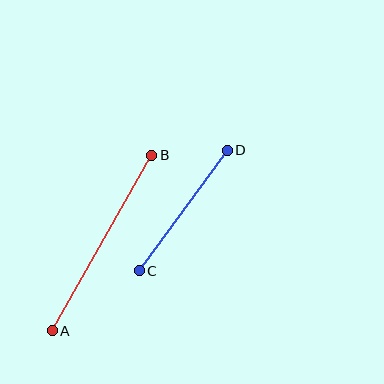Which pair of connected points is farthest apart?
Points A and B are farthest apart.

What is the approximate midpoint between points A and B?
The midpoint is at approximately (102, 243) pixels.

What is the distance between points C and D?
The distance is approximately 149 pixels.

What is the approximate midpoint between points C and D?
The midpoint is at approximately (183, 210) pixels.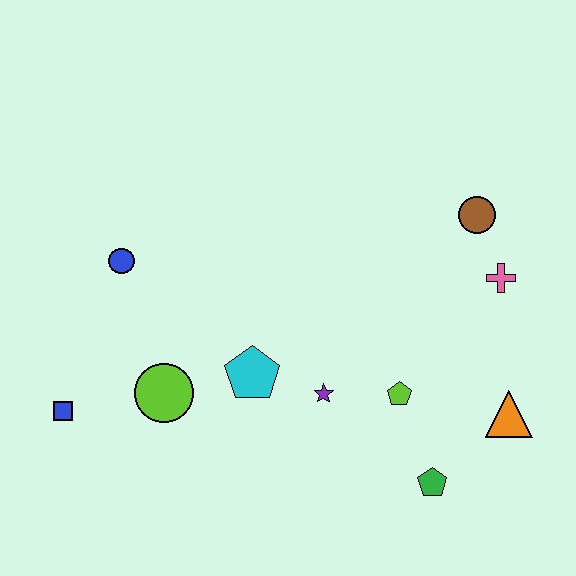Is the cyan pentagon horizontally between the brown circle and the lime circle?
Yes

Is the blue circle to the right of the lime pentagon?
No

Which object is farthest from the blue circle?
The orange triangle is farthest from the blue circle.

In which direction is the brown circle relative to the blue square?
The brown circle is to the right of the blue square.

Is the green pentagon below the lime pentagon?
Yes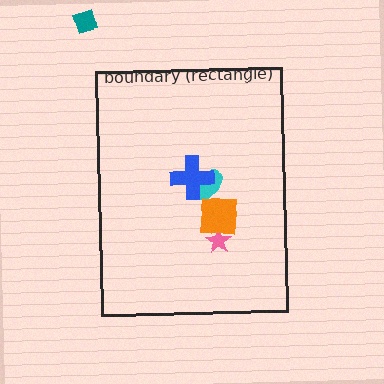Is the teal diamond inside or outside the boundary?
Outside.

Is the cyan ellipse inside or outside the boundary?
Inside.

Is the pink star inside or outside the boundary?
Inside.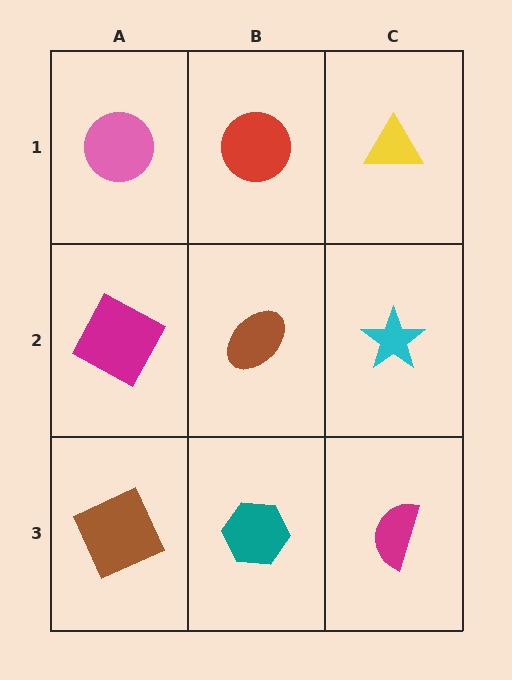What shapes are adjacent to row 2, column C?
A yellow triangle (row 1, column C), a magenta semicircle (row 3, column C), a brown ellipse (row 2, column B).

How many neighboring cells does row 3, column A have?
2.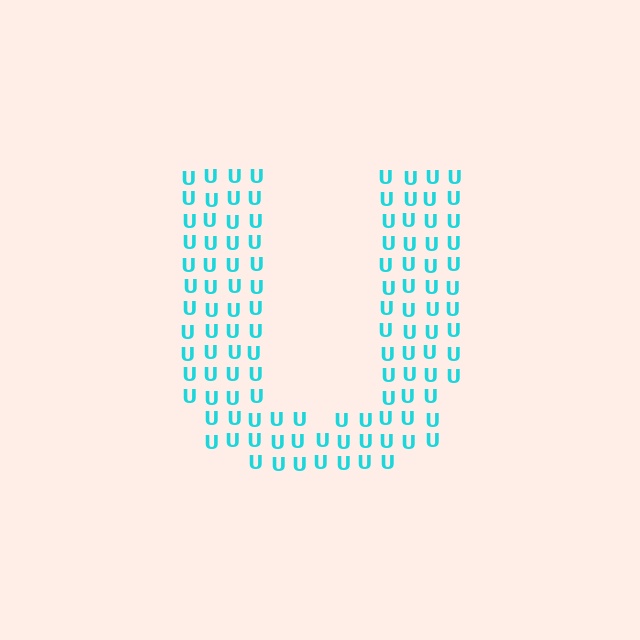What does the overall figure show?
The overall figure shows the letter U.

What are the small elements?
The small elements are letter U's.